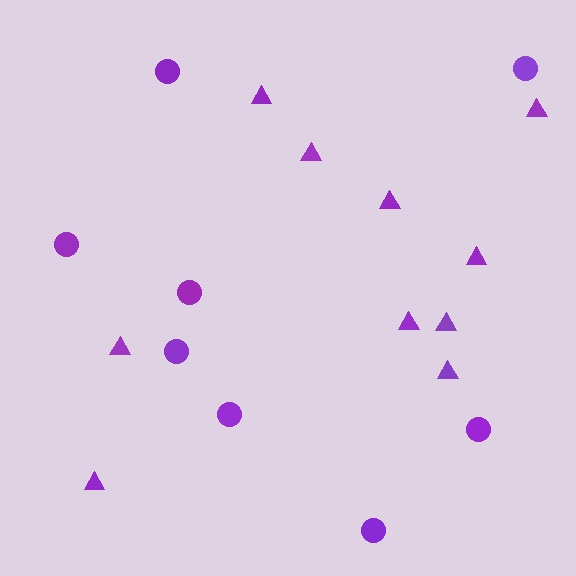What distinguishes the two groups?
There are 2 groups: one group of triangles (10) and one group of circles (8).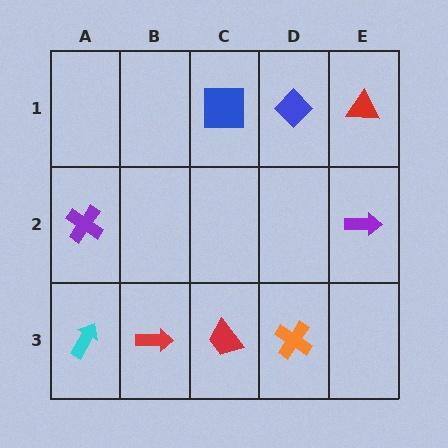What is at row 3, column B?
A red arrow.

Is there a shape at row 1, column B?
No, that cell is empty.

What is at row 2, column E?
A purple arrow.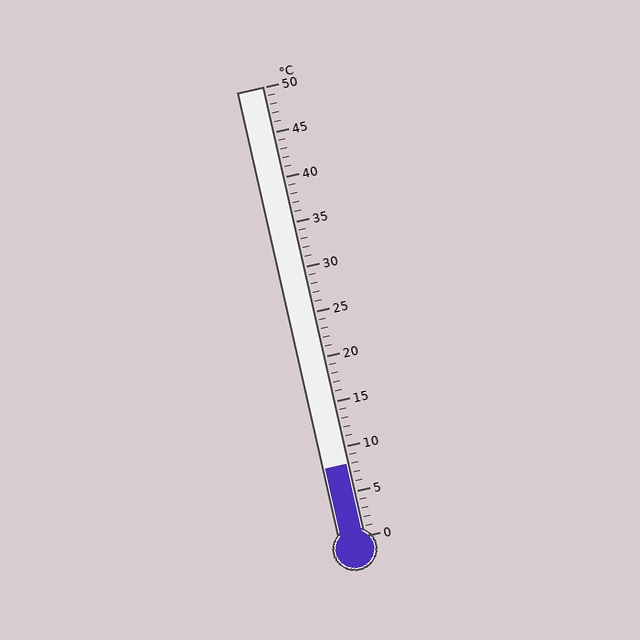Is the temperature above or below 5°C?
The temperature is above 5°C.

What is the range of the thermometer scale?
The thermometer scale ranges from 0°C to 50°C.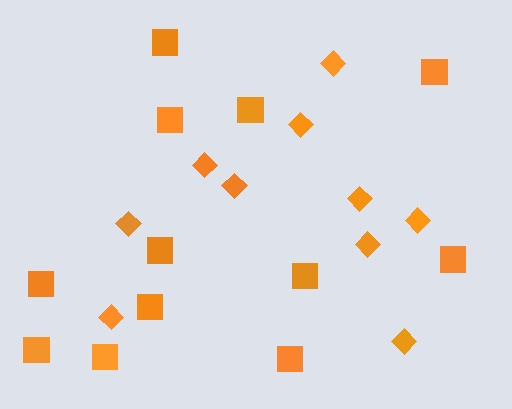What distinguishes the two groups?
There are 2 groups: one group of squares (12) and one group of diamonds (10).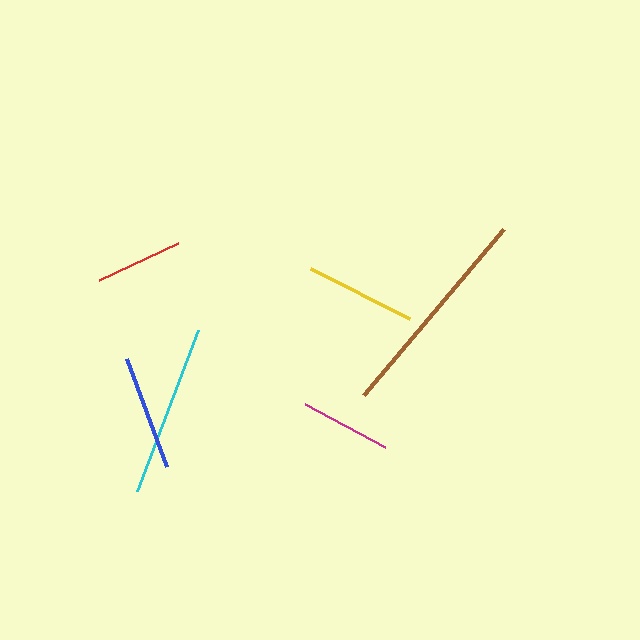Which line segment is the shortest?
The red line is the shortest at approximately 87 pixels.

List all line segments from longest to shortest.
From longest to shortest: brown, cyan, blue, yellow, magenta, red.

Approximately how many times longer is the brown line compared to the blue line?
The brown line is approximately 1.9 times the length of the blue line.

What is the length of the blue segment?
The blue segment is approximately 115 pixels long.